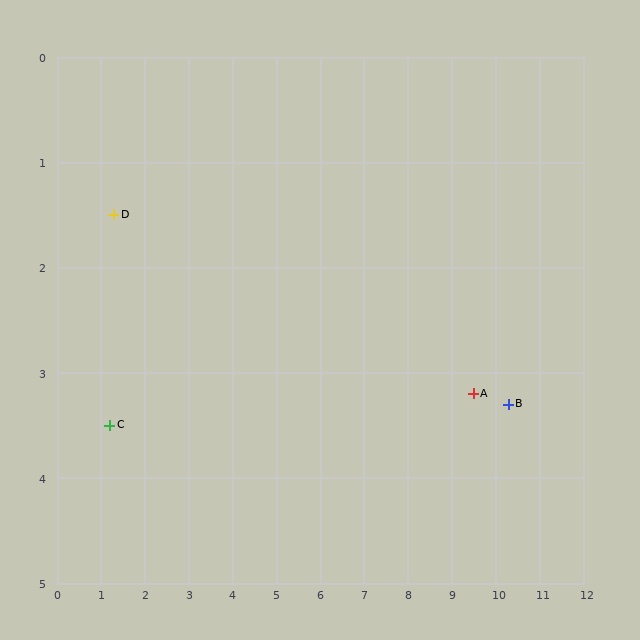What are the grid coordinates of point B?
Point B is at approximately (10.3, 3.3).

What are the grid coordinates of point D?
Point D is at approximately (1.3, 1.5).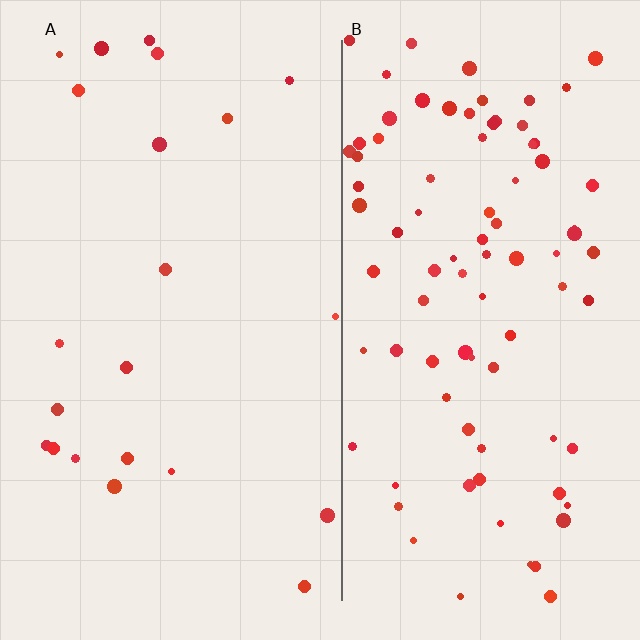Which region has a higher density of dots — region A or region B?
B (the right).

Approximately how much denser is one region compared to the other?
Approximately 4.1× — region B over region A.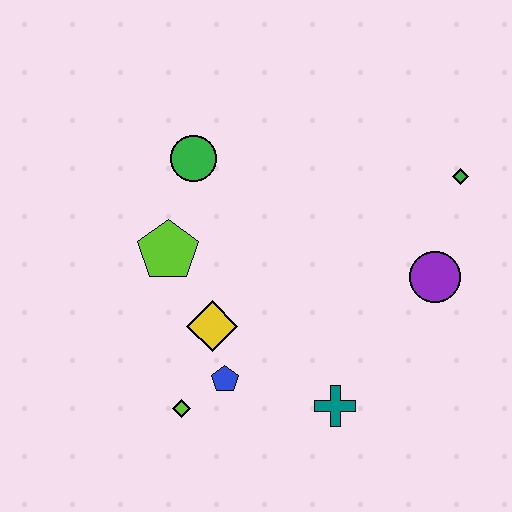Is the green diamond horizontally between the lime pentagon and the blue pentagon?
No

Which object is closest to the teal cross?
The blue pentagon is closest to the teal cross.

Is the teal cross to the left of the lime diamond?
No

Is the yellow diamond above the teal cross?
Yes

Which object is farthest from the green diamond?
The lime diamond is farthest from the green diamond.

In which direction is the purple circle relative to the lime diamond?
The purple circle is to the right of the lime diamond.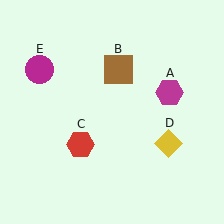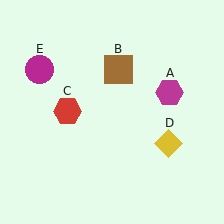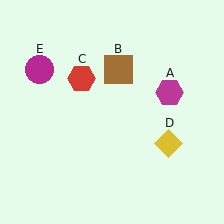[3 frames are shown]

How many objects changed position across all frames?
1 object changed position: red hexagon (object C).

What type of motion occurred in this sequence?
The red hexagon (object C) rotated clockwise around the center of the scene.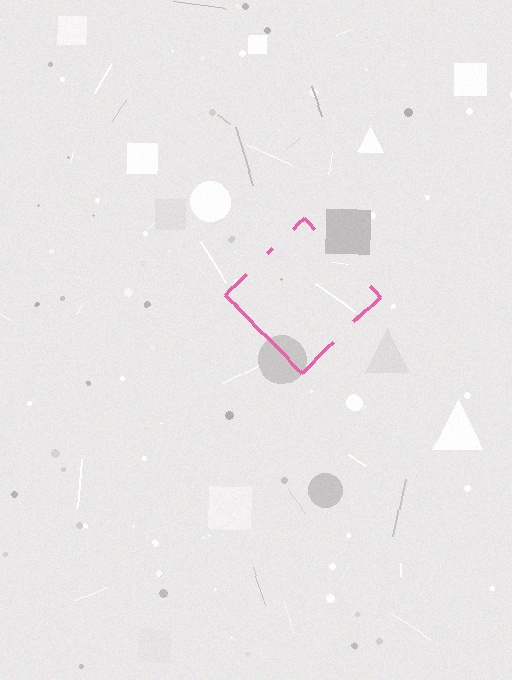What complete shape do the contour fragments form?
The contour fragments form a diamond.